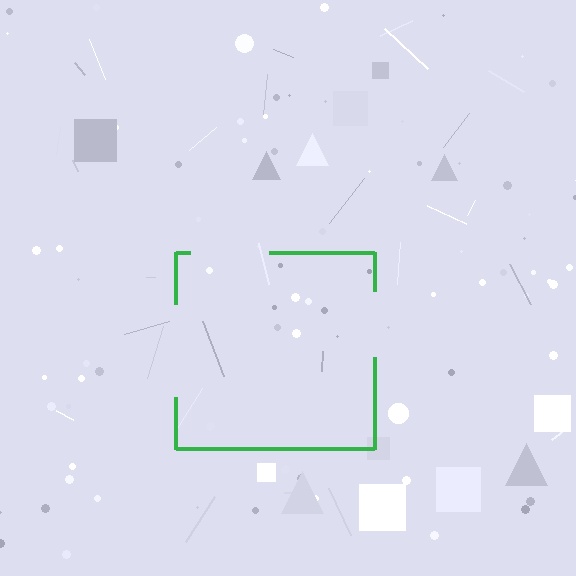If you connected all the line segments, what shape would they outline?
They would outline a square.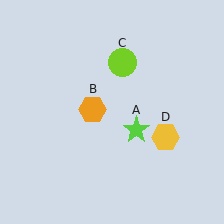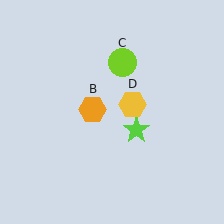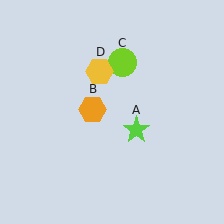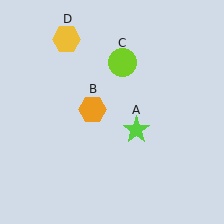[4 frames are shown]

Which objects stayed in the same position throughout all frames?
Lime star (object A) and orange hexagon (object B) and lime circle (object C) remained stationary.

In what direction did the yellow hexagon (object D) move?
The yellow hexagon (object D) moved up and to the left.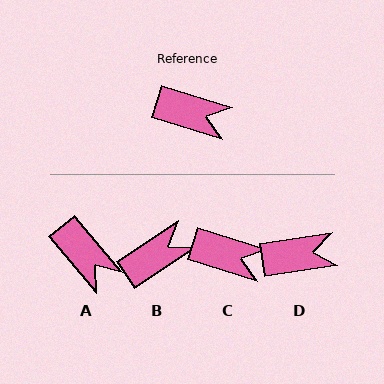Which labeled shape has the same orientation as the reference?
C.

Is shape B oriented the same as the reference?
No, it is off by about 51 degrees.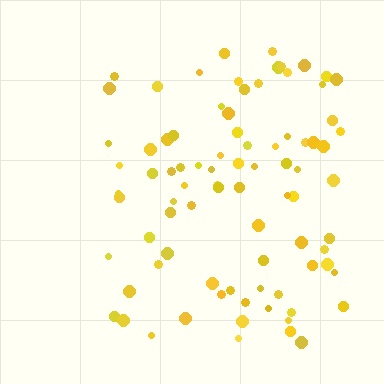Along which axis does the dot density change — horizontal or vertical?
Horizontal.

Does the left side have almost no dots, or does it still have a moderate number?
Still a moderate number, just noticeably fewer than the right.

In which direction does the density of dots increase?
From left to right, with the right side densest.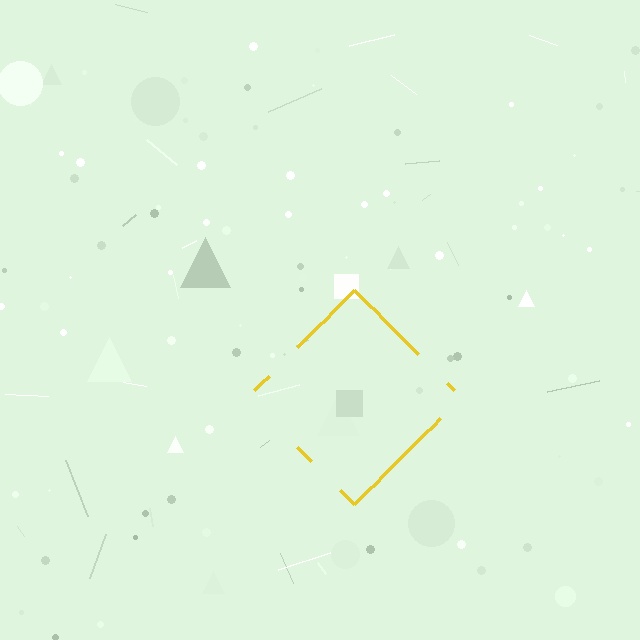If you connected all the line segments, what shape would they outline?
They would outline a diamond.